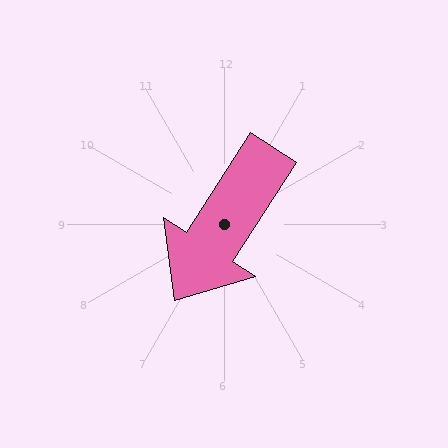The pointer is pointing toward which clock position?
Roughly 7 o'clock.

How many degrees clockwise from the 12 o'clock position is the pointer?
Approximately 213 degrees.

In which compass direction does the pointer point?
Southwest.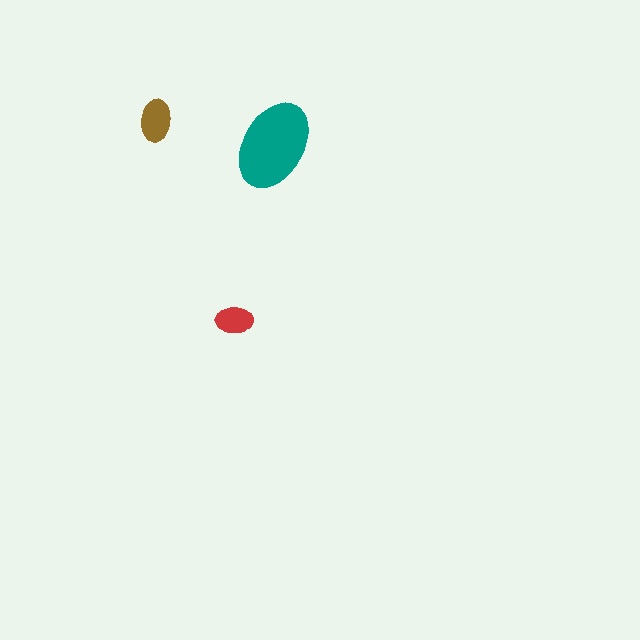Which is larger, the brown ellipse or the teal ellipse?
The teal one.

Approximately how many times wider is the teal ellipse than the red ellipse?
About 2.5 times wider.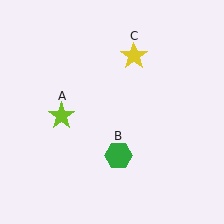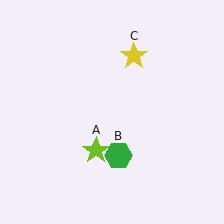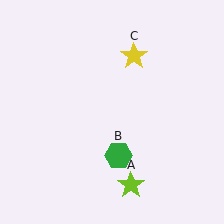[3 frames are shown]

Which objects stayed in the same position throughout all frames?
Green hexagon (object B) and yellow star (object C) remained stationary.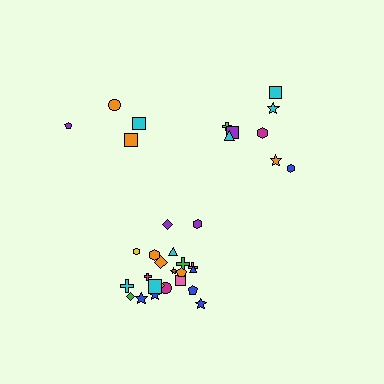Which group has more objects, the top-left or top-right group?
The top-right group.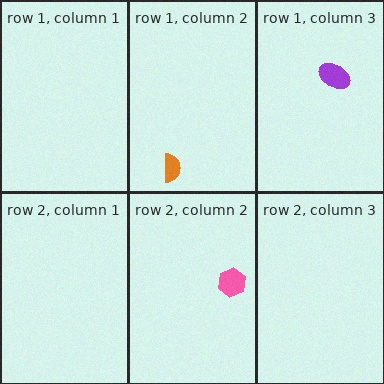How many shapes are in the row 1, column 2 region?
1.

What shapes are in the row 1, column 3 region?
The purple ellipse.